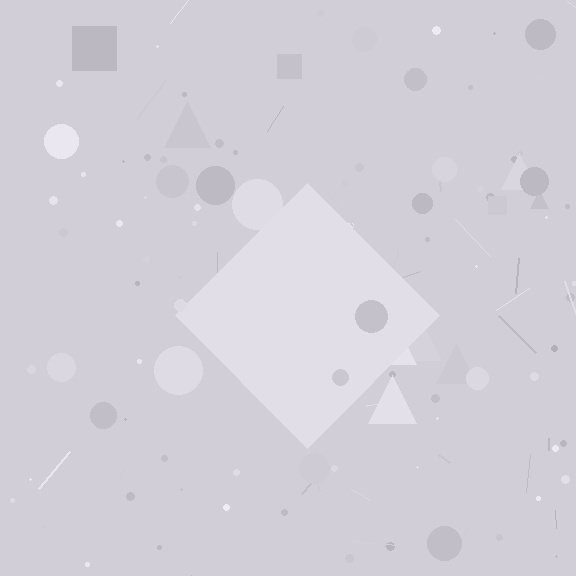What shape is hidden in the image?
A diamond is hidden in the image.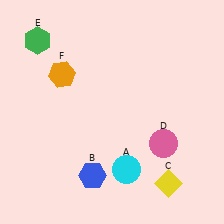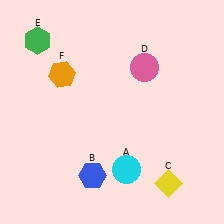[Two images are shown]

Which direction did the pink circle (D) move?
The pink circle (D) moved up.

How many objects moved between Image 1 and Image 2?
1 object moved between the two images.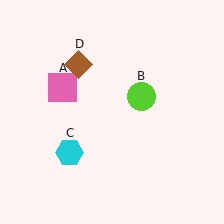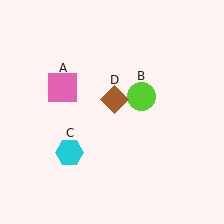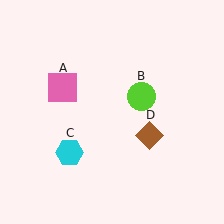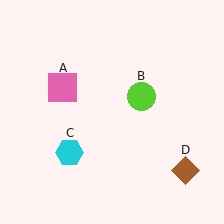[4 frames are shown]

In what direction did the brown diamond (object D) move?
The brown diamond (object D) moved down and to the right.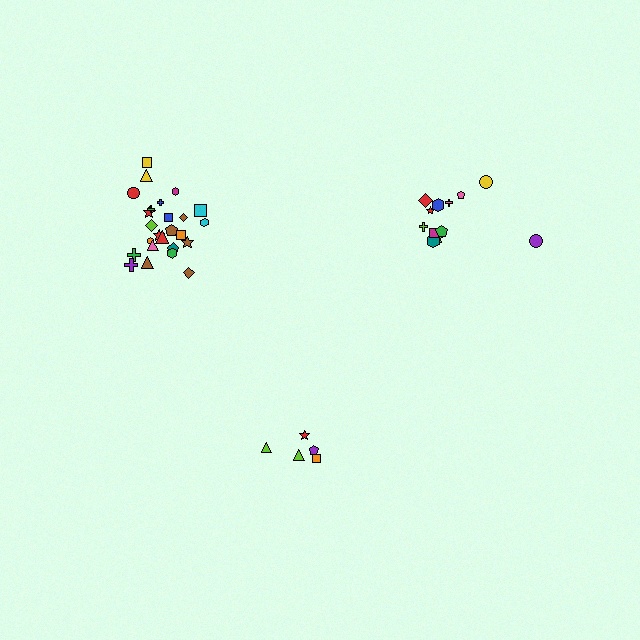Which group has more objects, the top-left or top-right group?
The top-left group.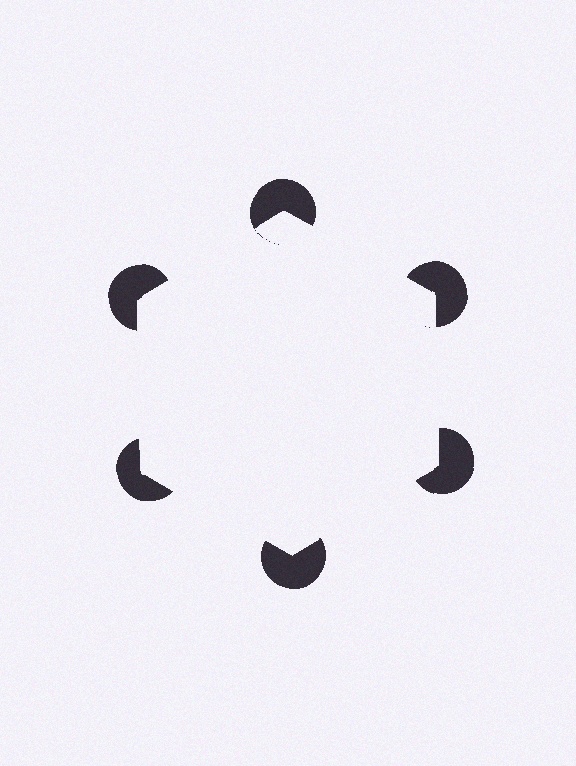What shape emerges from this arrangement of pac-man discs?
An illusory hexagon — its edges are inferred from the aligned wedge cuts in the pac-man discs, not physically drawn.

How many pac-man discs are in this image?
There are 6 — one at each vertex of the illusory hexagon.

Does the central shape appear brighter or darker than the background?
It typically appears slightly brighter than the background, even though no actual brightness change is drawn.